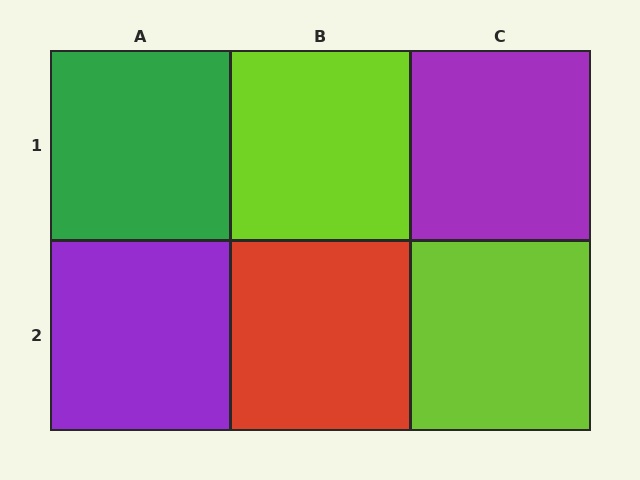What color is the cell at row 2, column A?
Purple.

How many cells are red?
1 cell is red.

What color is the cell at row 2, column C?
Lime.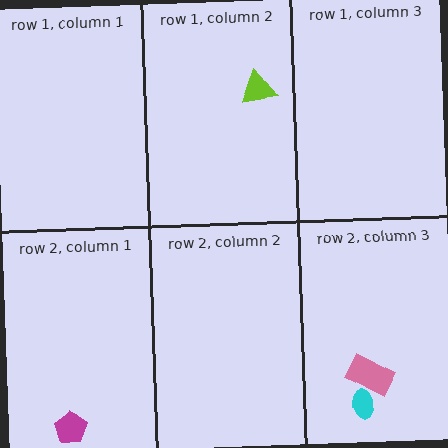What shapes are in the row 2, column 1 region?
The magenta pentagon.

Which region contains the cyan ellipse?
The row 2, column 3 region.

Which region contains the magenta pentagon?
The row 2, column 1 region.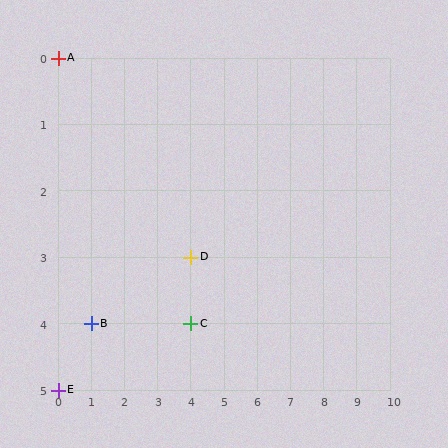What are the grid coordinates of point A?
Point A is at grid coordinates (0, 0).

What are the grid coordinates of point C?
Point C is at grid coordinates (4, 4).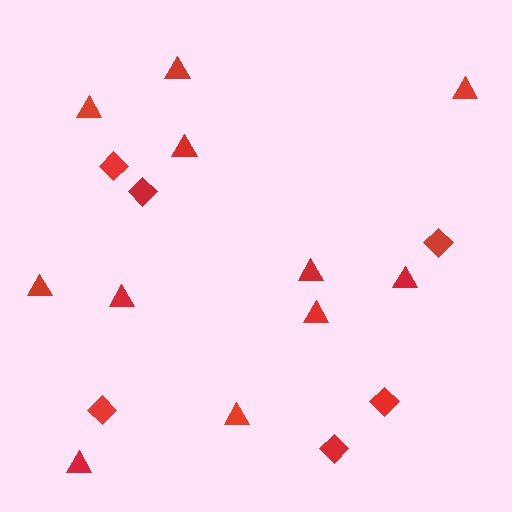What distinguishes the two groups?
There are 2 groups: one group of diamonds (6) and one group of triangles (11).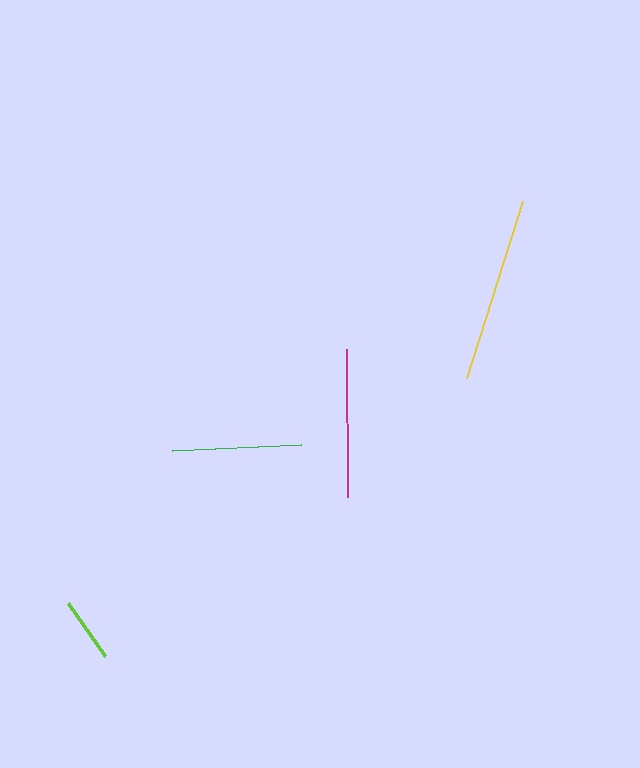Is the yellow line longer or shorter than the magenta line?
The yellow line is longer than the magenta line.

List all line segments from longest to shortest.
From longest to shortest: yellow, magenta, green, lime.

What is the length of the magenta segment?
The magenta segment is approximately 148 pixels long.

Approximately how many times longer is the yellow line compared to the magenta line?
The yellow line is approximately 1.3 times the length of the magenta line.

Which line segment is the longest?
The yellow line is the longest at approximately 186 pixels.